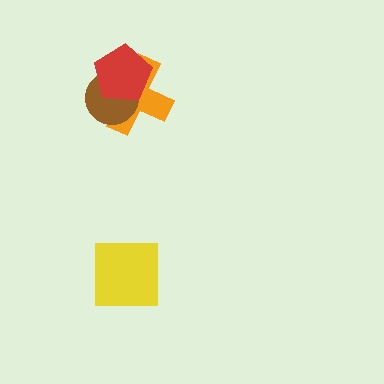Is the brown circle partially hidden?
Yes, it is partially covered by another shape.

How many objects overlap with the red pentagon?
2 objects overlap with the red pentagon.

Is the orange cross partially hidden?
Yes, it is partially covered by another shape.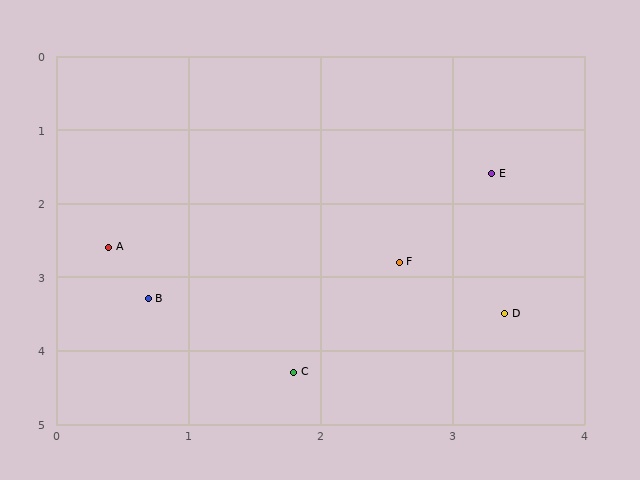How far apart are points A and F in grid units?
Points A and F are about 2.2 grid units apart.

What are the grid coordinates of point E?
Point E is at approximately (3.3, 1.6).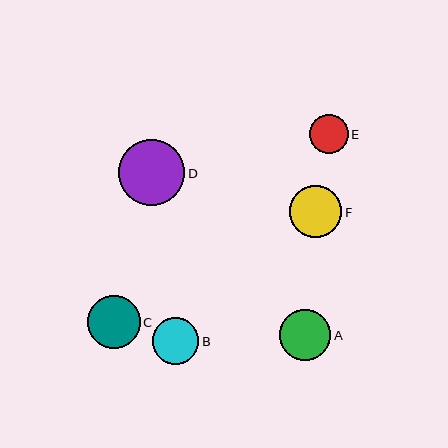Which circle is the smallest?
Circle E is the smallest with a size of approximately 39 pixels.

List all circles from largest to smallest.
From largest to smallest: D, C, F, A, B, E.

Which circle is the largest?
Circle D is the largest with a size of approximately 66 pixels.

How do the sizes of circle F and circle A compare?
Circle F and circle A are approximately the same size.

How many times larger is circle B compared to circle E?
Circle B is approximately 1.2 times the size of circle E.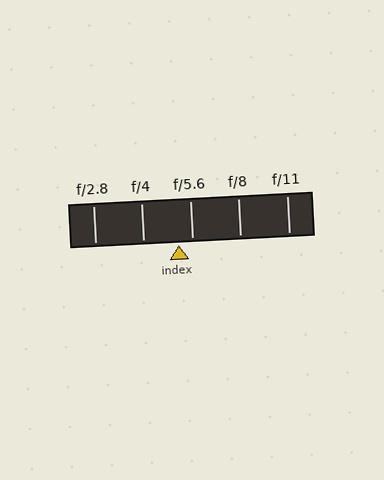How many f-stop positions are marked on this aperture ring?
There are 5 f-stop positions marked.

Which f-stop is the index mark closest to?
The index mark is closest to f/5.6.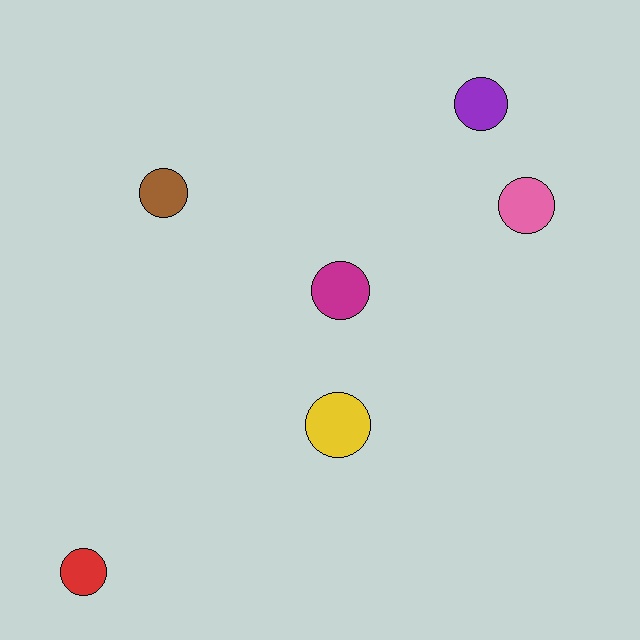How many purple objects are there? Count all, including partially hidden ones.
There is 1 purple object.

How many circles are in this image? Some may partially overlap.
There are 6 circles.